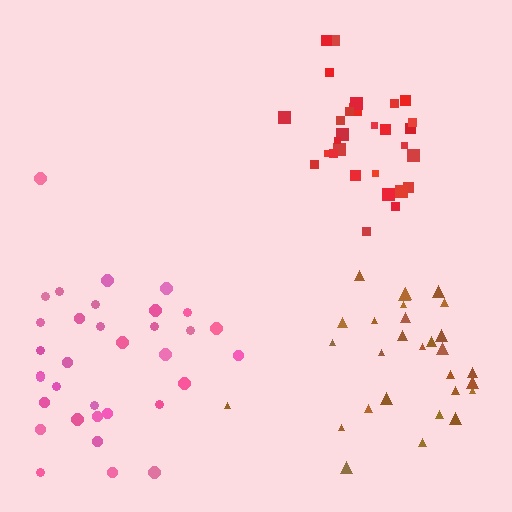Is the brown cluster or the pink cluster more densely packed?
Brown.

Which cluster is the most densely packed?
Red.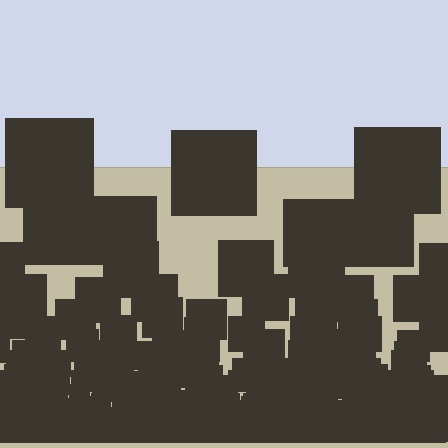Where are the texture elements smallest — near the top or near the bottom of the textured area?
Near the bottom.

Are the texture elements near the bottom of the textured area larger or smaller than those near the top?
Smaller. The gradient is inverted — elements near the bottom are smaller and denser.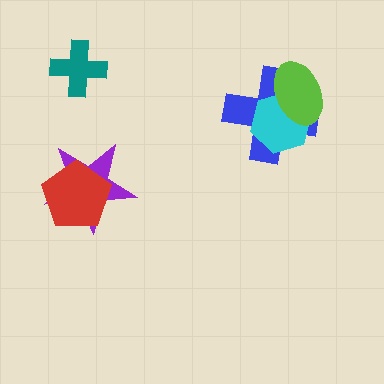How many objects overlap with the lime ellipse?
2 objects overlap with the lime ellipse.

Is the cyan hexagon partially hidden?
Yes, it is partially covered by another shape.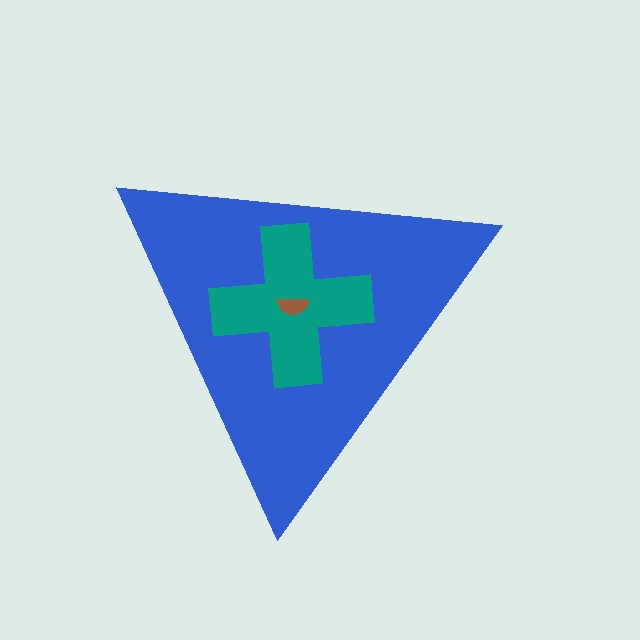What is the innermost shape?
The brown semicircle.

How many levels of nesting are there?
3.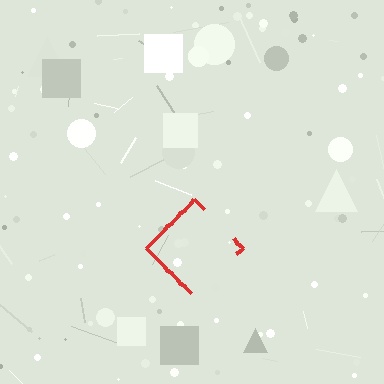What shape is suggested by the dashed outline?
The dashed outline suggests a diamond.